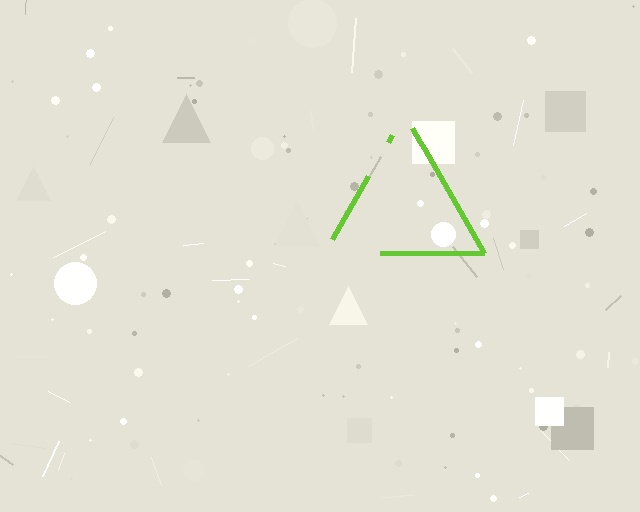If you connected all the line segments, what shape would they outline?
They would outline a triangle.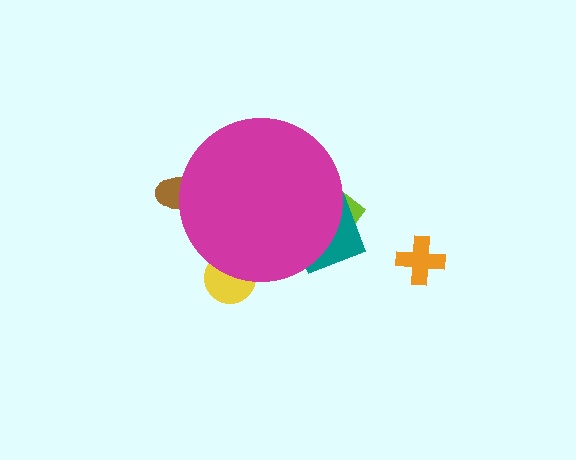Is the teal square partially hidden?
Yes, the teal square is partially hidden behind the magenta circle.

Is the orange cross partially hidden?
No, the orange cross is fully visible.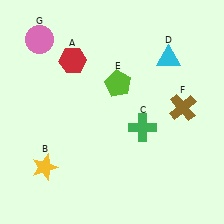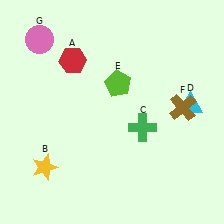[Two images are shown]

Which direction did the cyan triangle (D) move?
The cyan triangle (D) moved down.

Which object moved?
The cyan triangle (D) moved down.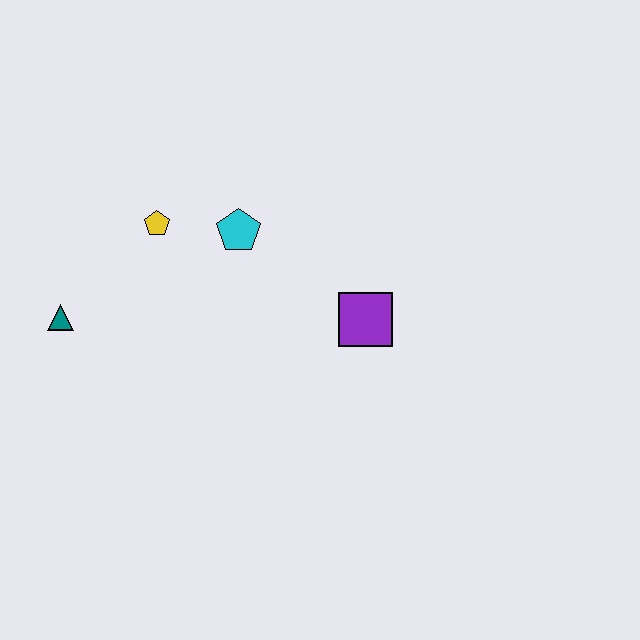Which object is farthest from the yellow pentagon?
The purple square is farthest from the yellow pentagon.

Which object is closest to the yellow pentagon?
The cyan pentagon is closest to the yellow pentagon.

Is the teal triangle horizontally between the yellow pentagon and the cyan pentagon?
No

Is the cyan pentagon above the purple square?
Yes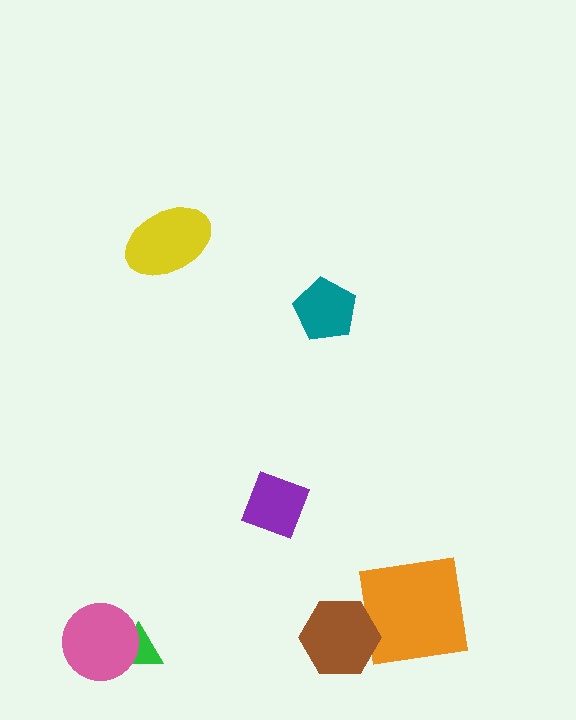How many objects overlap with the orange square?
1 object overlaps with the orange square.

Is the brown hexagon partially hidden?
No, no other shape covers it.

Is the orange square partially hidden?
Yes, it is partially covered by another shape.